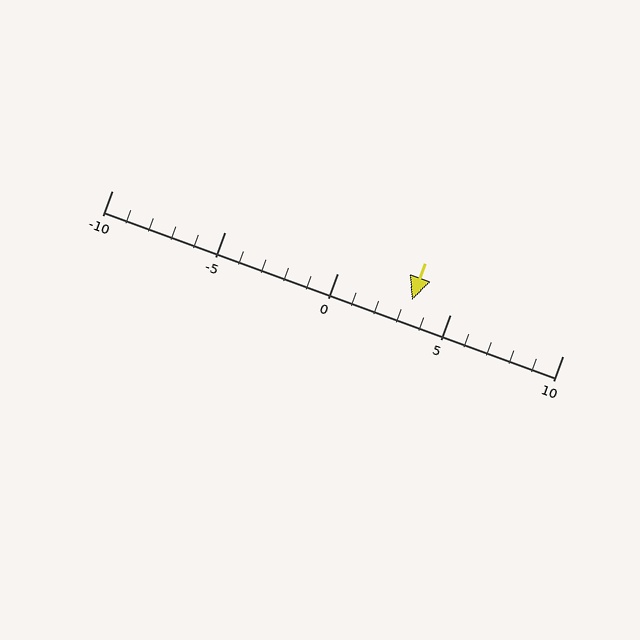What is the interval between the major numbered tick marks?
The major tick marks are spaced 5 units apart.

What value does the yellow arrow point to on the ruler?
The yellow arrow points to approximately 3.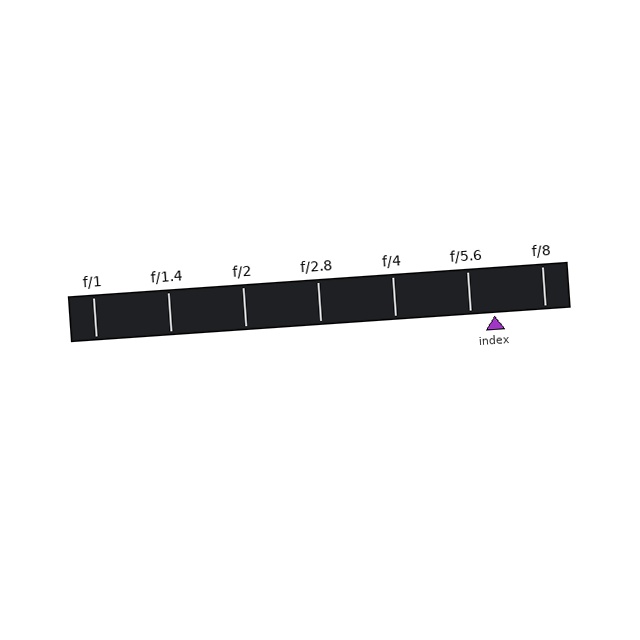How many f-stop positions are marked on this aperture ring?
There are 7 f-stop positions marked.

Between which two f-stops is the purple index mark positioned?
The index mark is between f/5.6 and f/8.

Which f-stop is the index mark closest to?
The index mark is closest to f/5.6.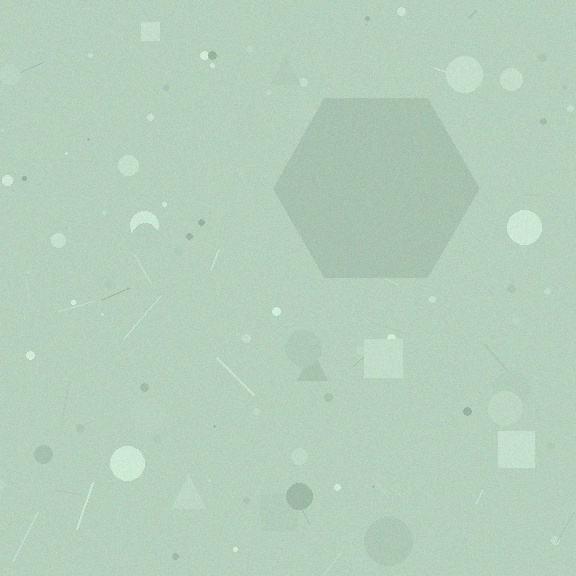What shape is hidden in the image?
A hexagon is hidden in the image.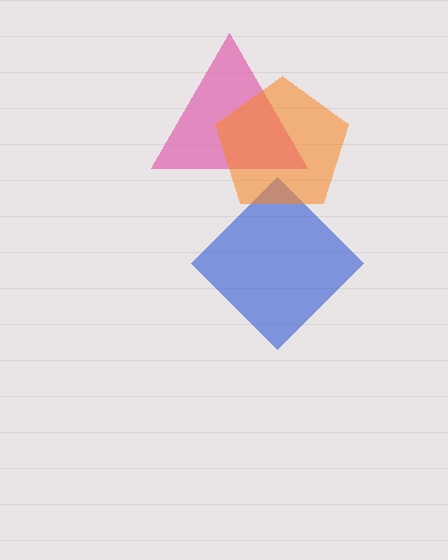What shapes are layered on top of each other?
The layered shapes are: a blue diamond, a pink triangle, an orange pentagon.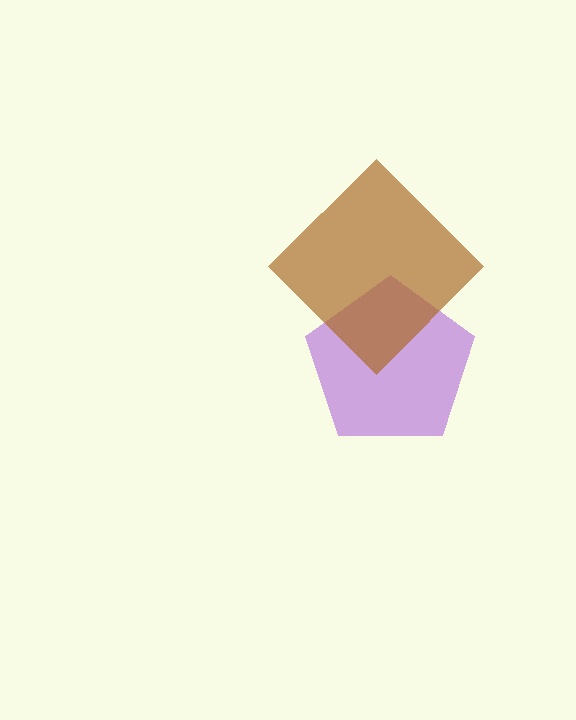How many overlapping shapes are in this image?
There are 2 overlapping shapes in the image.